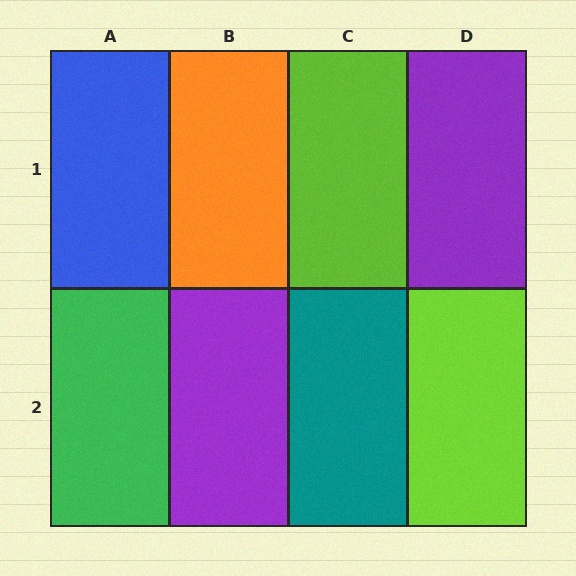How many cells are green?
1 cell is green.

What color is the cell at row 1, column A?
Blue.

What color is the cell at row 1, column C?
Lime.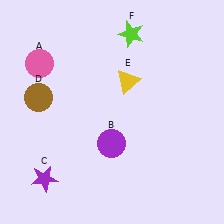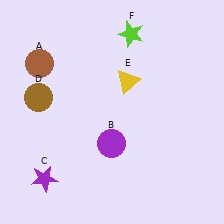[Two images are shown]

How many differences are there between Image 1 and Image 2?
There is 1 difference between the two images.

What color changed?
The circle (A) changed from pink in Image 1 to brown in Image 2.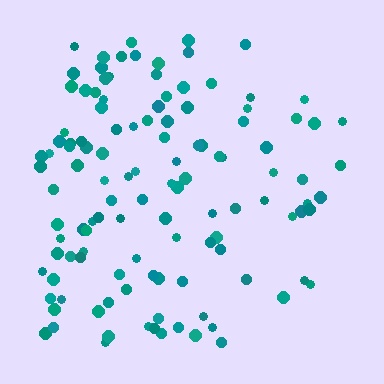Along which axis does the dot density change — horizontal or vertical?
Horizontal.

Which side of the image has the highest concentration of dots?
The left.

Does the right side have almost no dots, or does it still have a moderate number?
Still a moderate number, just noticeably fewer than the left.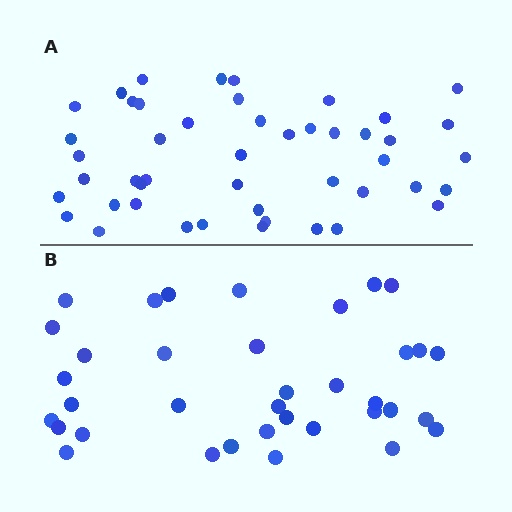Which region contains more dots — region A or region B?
Region A (the top region) has more dots.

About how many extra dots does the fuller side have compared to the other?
Region A has roughly 12 or so more dots than region B.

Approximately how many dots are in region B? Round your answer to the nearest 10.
About 40 dots. (The exact count is 36, which rounds to 40.)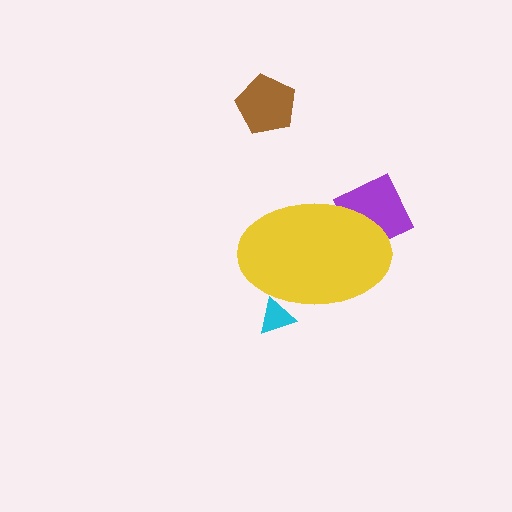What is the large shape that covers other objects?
A yellow ellipse.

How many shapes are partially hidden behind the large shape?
2 shapes are partially hidden.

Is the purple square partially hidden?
Yes, the purple square is partially hidden behind the yellow ellipse.